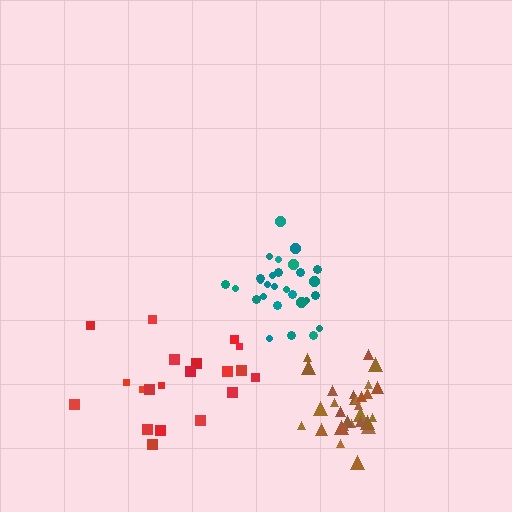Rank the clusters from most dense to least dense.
brown, teal, red.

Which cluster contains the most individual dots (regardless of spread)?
Brown (30).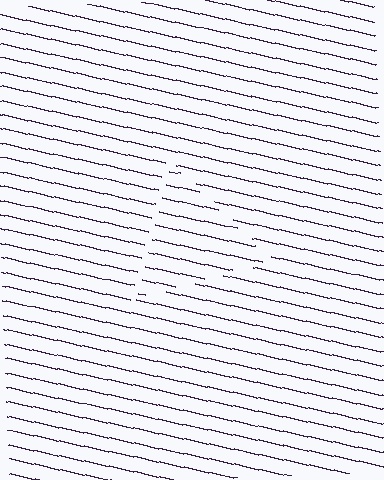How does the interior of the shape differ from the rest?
The interior of the shape contains the same grating, shifted by half a period — the contour is defined by the phase discontinuity where line-ends from the inner and outer gratings abut.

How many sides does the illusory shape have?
3 sides — the line-ends trace a triangle.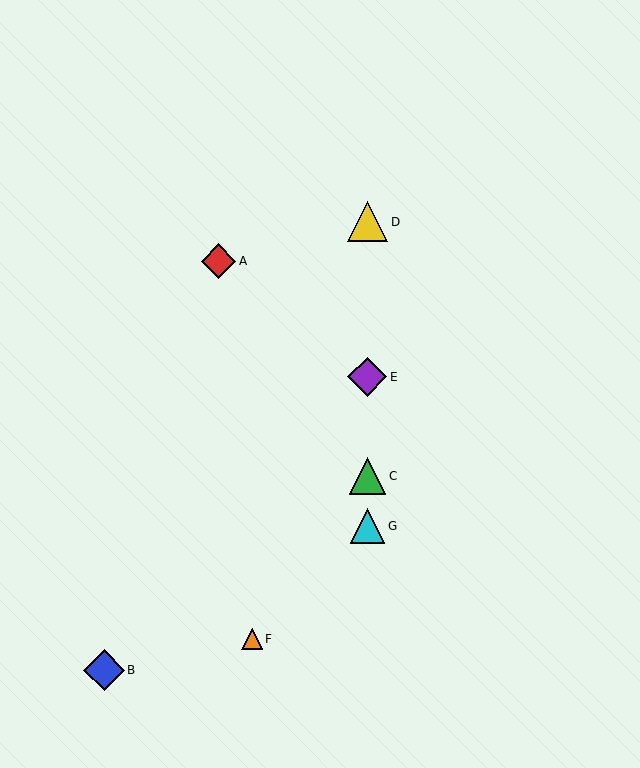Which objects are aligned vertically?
Objects C, D, E, G are aligned vertically.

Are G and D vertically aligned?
Yes, both are at x≈367.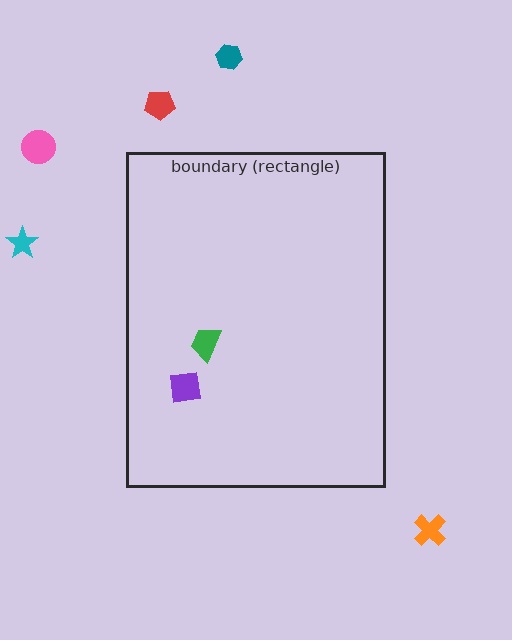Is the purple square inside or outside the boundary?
Inside.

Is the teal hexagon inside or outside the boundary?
Outside.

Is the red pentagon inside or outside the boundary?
Outside.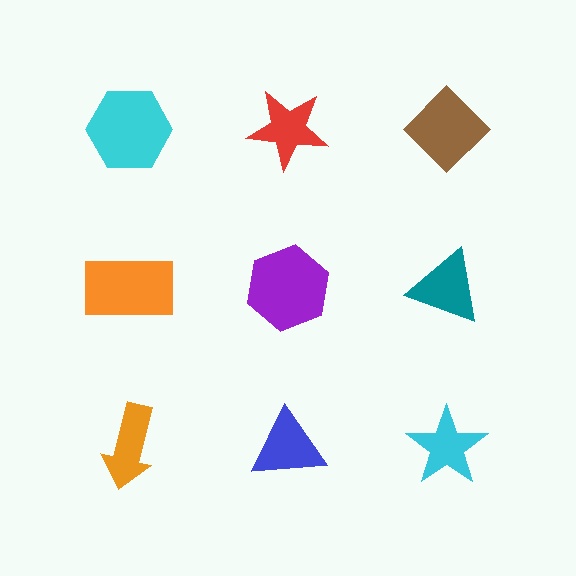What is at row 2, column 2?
A purple hexagon.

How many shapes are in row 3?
3 shapes.